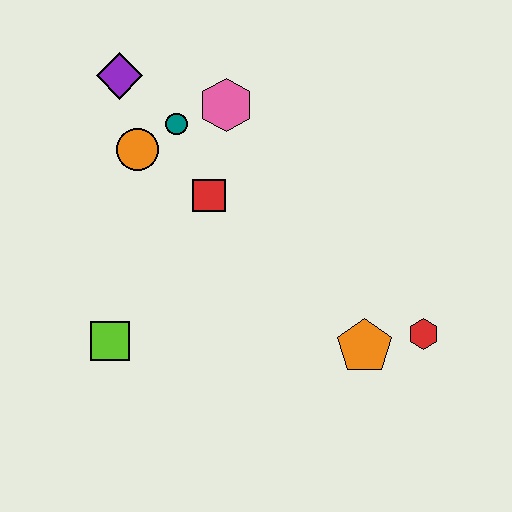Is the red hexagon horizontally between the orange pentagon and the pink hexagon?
No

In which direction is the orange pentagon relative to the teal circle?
The orange pentagon is below the teal circle.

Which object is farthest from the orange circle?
The red hexagon is farthest from the orange circle.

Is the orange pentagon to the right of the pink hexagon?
Yes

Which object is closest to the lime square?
The red square is closest to the lime square.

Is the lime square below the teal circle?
Yes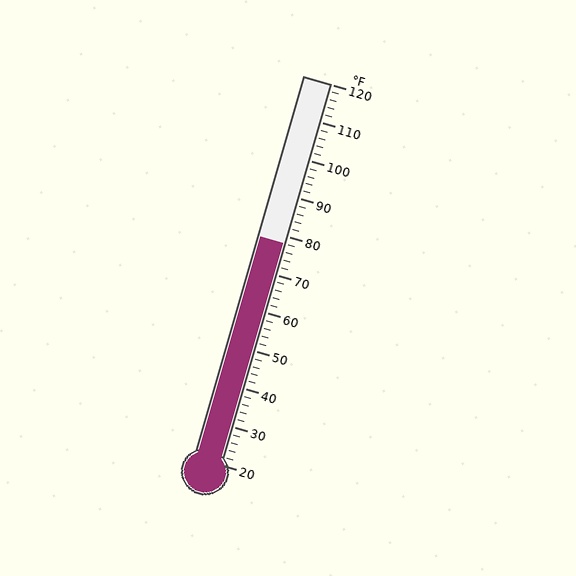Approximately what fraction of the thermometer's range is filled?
The thermometer is filled to approximately 60% of its range.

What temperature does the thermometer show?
The thermometer shows approximately 78°F.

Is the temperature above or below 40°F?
The temperature is above 40°F.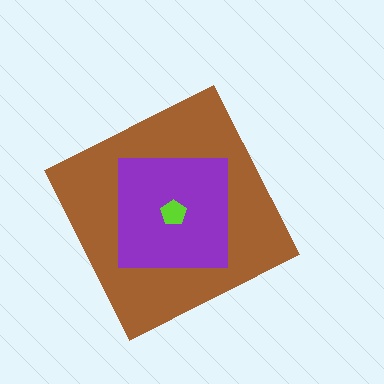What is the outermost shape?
The brown diamond.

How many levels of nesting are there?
3.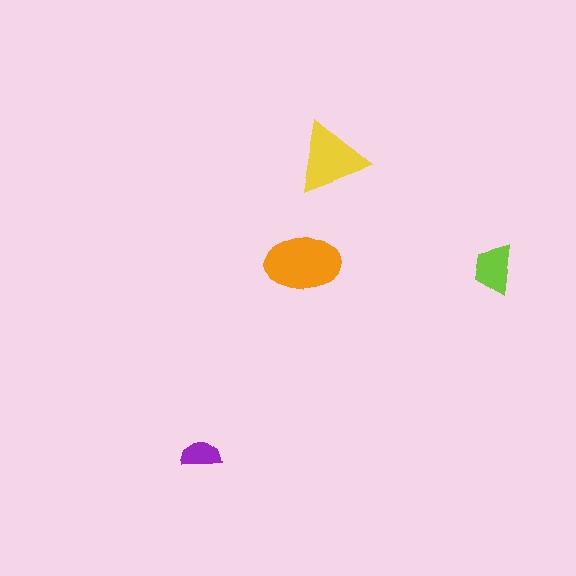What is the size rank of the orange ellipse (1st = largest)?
1st.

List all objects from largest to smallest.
The orange ellipse, the yellow triangle, the lime trapezoid, the purple semicircle.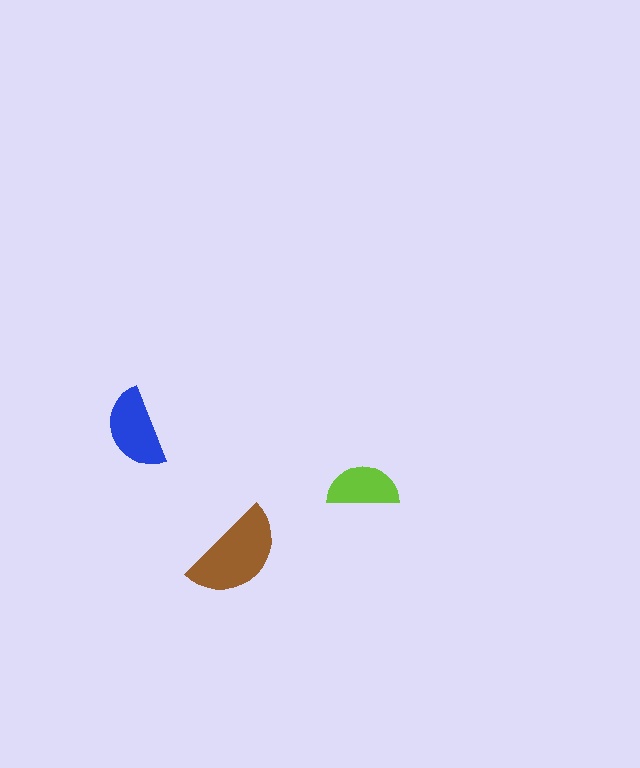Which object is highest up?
The blue semicircle is topmost.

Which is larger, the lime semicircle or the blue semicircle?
The blue one.